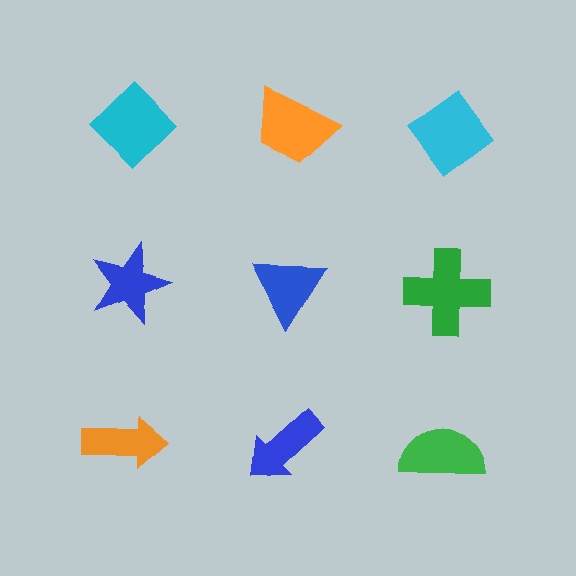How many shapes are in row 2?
3 shapes.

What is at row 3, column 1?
An orange arrow.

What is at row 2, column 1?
A blue star.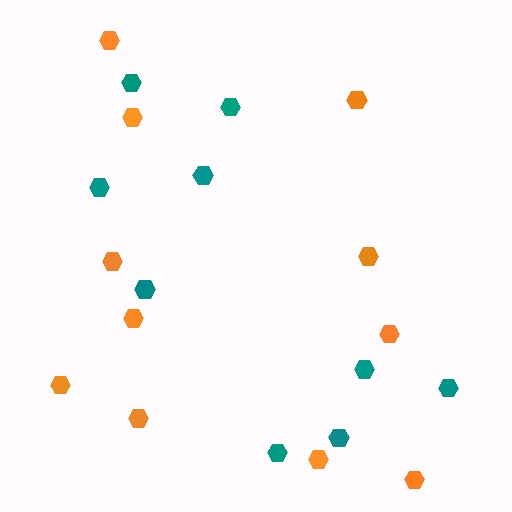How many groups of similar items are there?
There are 2 groups: one group of teal hexagons (9) and one group of orange hexagons (11).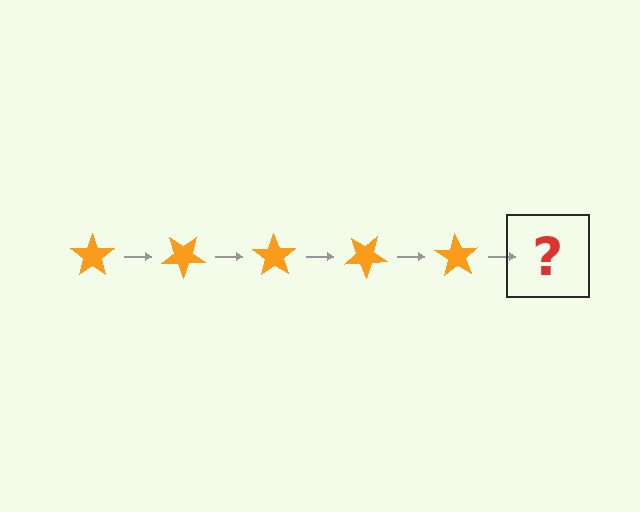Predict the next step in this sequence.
The next step is an orange star rotated 175 degrees.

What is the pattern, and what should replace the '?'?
The pattern is that the star rotates 35 degrees each step. The '?' should be an orange star rotated 175 degrees.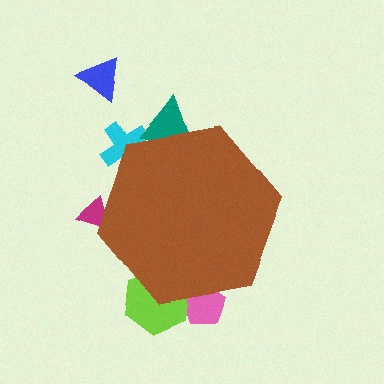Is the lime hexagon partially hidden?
Yes, the lime hexagon is partially hidden behind the brown hexagon.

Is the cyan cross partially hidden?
Yes, the cyan cross is partially hidden behind the brown hexagon.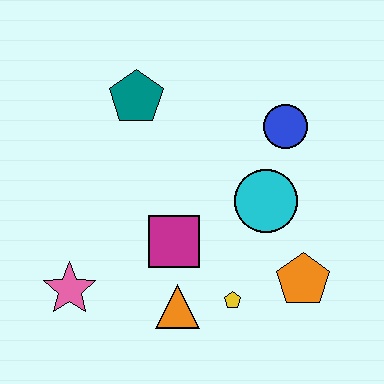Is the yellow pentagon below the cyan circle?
Yes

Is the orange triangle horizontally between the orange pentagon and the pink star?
Yes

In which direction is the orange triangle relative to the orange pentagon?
The orange triangle is to the left of the orange pentagon.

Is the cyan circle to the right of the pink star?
Yes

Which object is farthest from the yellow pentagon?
The teal pentagon is farthest from the yellow pentagon.